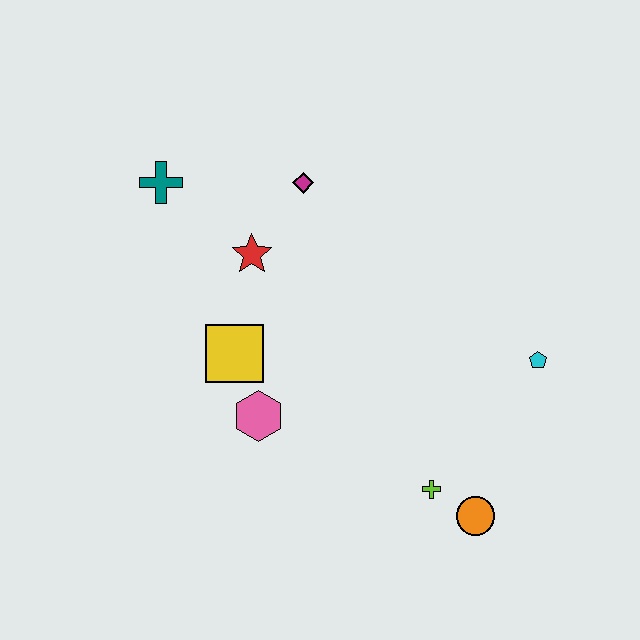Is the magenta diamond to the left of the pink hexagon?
No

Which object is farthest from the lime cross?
The teal cross is farthest from the lime cross.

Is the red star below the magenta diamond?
Yes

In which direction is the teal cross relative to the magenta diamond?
The teal cross is to the left of the magenta diamond.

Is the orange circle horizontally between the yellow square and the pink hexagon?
No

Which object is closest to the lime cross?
The orange circle is closest to the lime cross.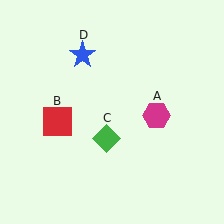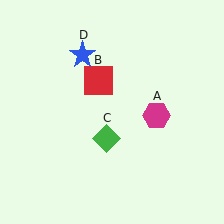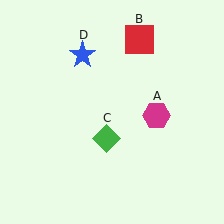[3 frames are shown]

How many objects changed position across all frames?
1 object changed position: red square (object B).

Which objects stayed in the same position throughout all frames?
Magenta hexagon (object A) and green diamond (object C) and blue star (object D) remained stationary.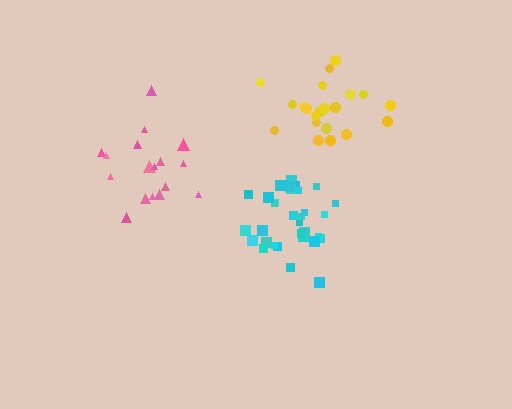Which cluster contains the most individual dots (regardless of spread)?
Cyan (32).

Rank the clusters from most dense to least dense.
cyan, yellow, pink.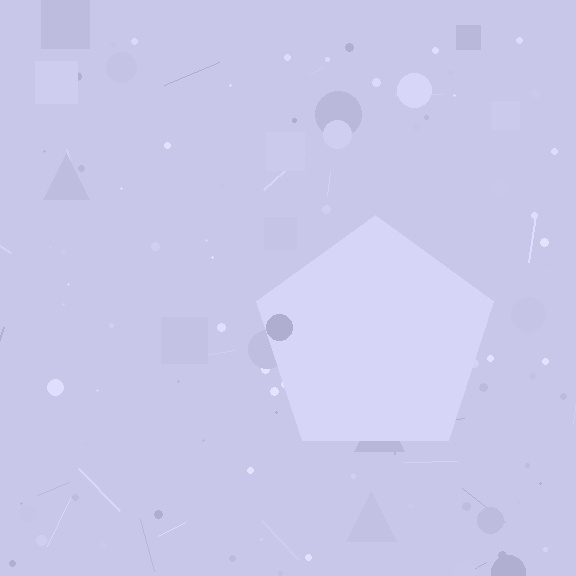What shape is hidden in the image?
A pentagon is hidden in the image.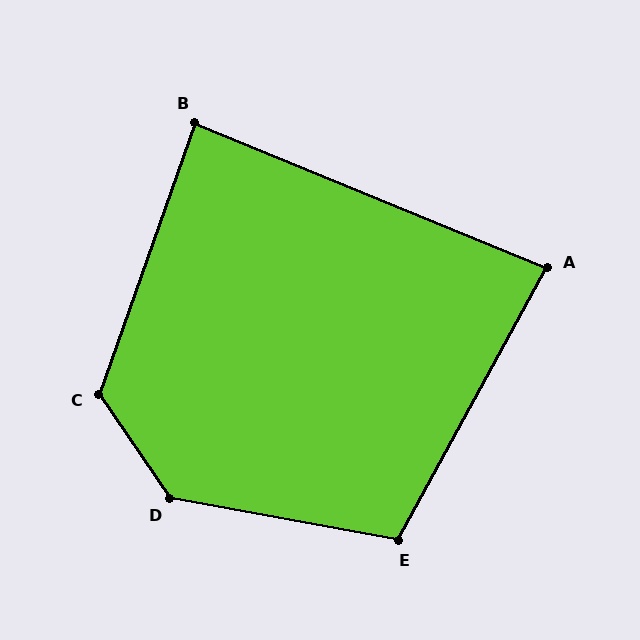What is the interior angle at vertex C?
Approximately 126 degrees (obtuse).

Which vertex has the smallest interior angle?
A, at approximately 84 degrees.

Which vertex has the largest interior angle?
D, at approximately 135 degrees.